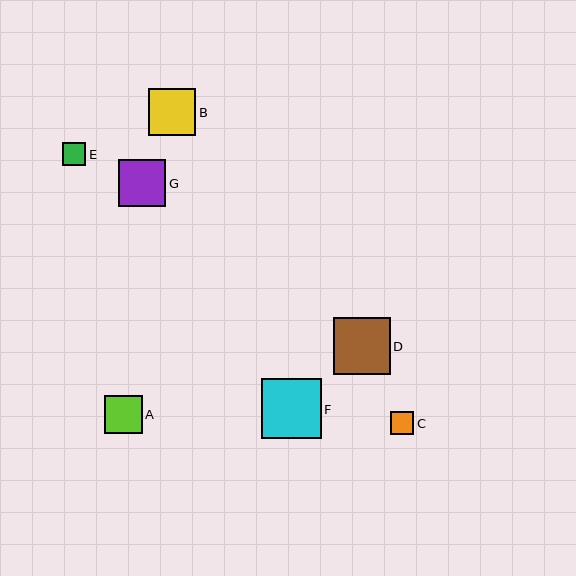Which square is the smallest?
Square E is the smallest with a size of approximately 23 pixels.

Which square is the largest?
Square F is the largest with a size of approximately 60 pixels.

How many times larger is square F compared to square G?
Square F is approximately 1.3 times the size of square G.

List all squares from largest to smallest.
From largest to smallest: F, D, B, G, A, C, E.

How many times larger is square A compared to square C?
Square A is approximately 1.6 times the size of square C.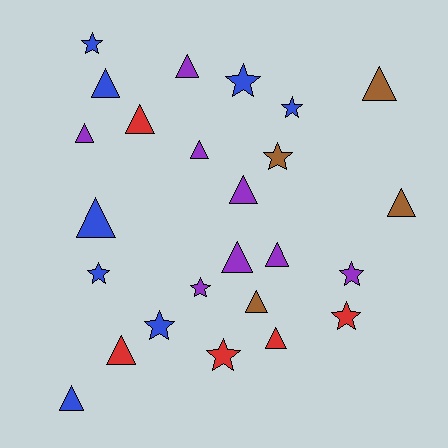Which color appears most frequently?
Purple, with 8 objects.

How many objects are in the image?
There are 25 objects.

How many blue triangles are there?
There are 3 blue triangles.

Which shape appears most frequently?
Triangle, with 15 objects.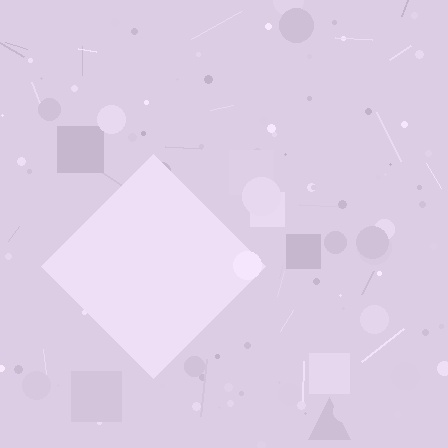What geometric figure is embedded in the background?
A diamond is embedded in the background.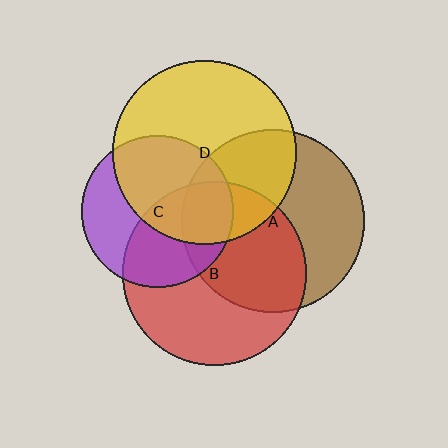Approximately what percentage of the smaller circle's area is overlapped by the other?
Approximately 50%.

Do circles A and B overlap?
Yes.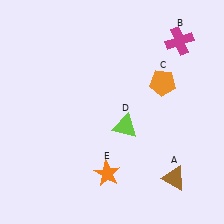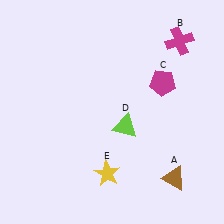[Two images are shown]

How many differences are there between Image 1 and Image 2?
There are 2 differences between the two images.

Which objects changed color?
C changed from orange to magenta. E changed from orange to yellow.